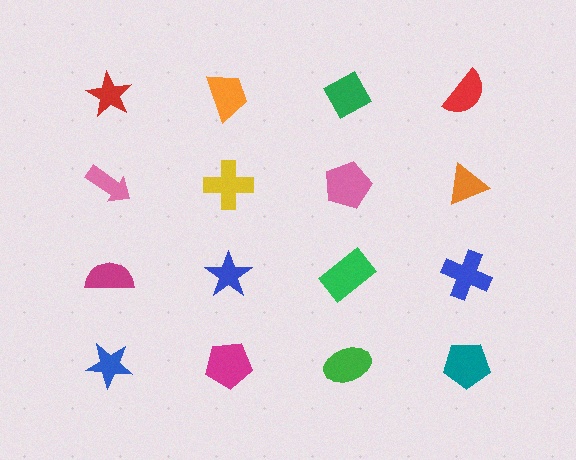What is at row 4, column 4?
A teal pentagon.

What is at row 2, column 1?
A pink arrow.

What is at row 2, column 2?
A yellow cross.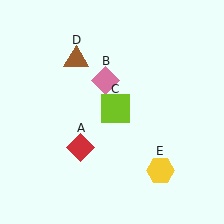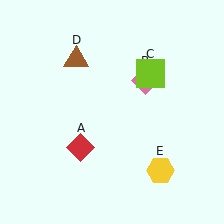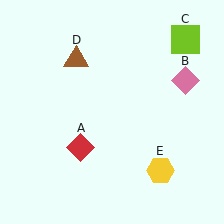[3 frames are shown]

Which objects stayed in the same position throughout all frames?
Red diamond (object A) and brown triangle (object D) and yellow hexagon (object E) remained stationary.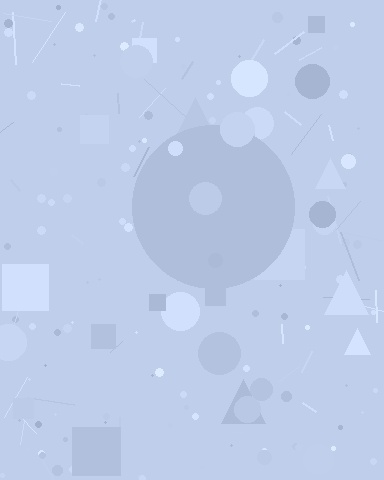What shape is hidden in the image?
A circle is hidden in the image.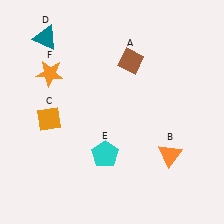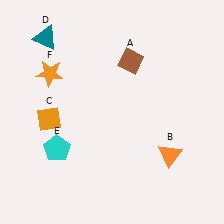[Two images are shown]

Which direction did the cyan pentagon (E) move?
The cyan pentagon (E) moved left.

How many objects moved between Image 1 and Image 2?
1 object moved between the two images.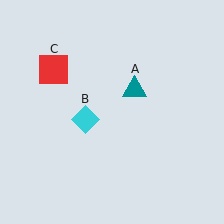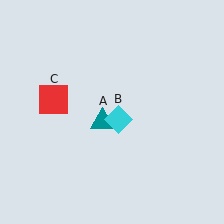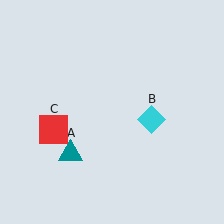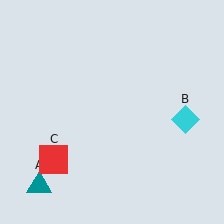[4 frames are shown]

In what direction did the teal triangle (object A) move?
The teal triangle (object A) moved down and to the left.